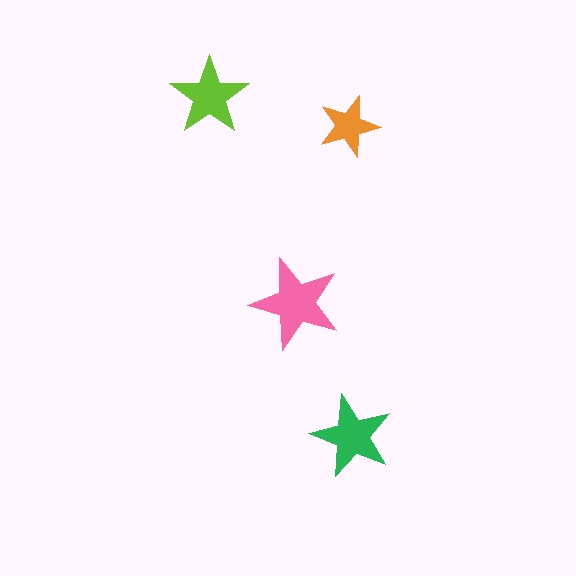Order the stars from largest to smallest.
the pink one, the green one, the lime one, the orange one.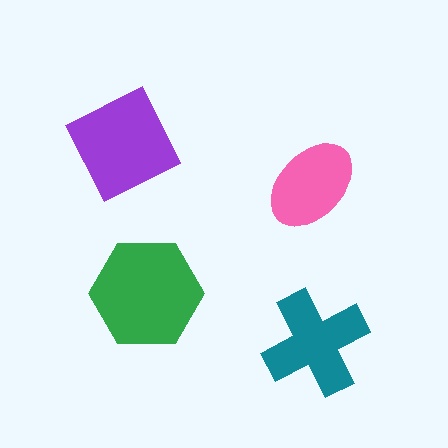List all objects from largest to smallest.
The green hexagon, the purple square, the teal cross, the pink ellipse.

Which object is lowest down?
The teal cross is bottommost.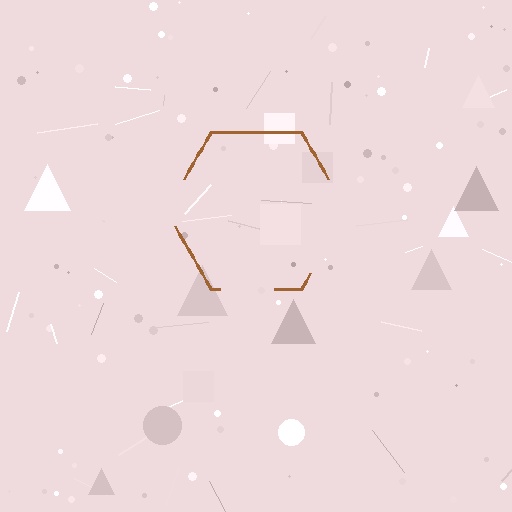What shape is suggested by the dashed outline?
The dashed outline suggests a hexagon.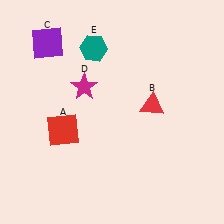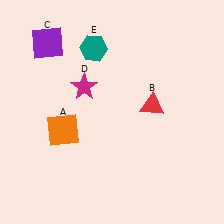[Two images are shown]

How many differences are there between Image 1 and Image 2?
There is 1 difference between the two images.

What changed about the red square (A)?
In Image 1, A is red. In Image 2, it changed to orange.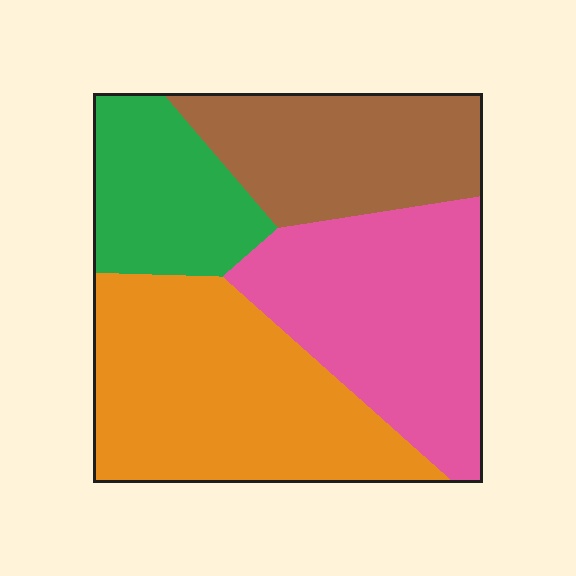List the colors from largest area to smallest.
From largest to smallest: orange, pink, brown, green.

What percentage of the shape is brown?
Brown takes up about one fifth (1/5) of the shape.